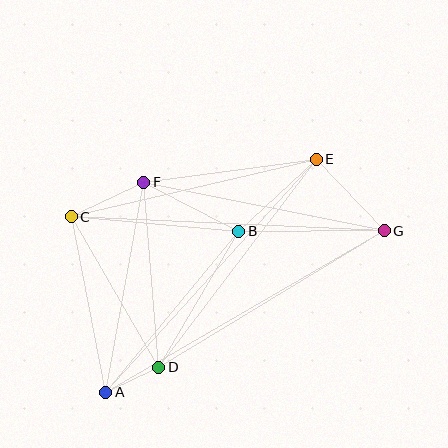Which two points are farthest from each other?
Points A and G are farthest from each other.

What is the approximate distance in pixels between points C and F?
The distance between C and F is approximately 80 pixels.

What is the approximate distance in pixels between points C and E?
The distance between C and E is approximately 252 pixels.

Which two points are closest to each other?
Points A and D are closest to each other.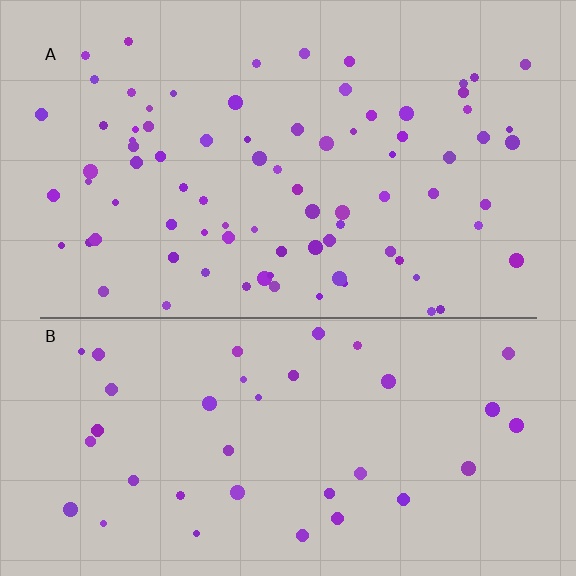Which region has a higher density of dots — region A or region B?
A (the top).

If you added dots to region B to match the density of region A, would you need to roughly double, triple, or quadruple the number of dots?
Approximately double.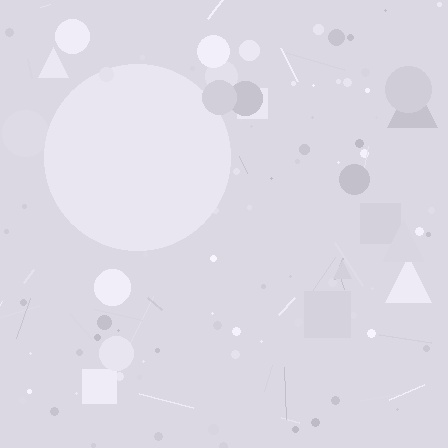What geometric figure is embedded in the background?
A circle is embedded in the background.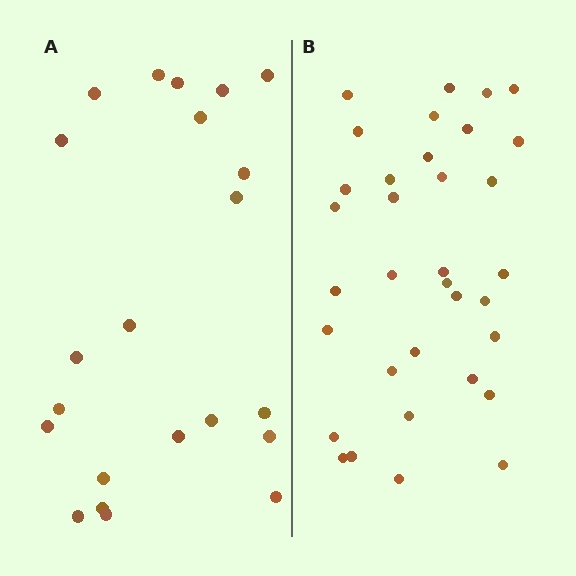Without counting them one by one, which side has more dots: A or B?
Region B (the right region) has more dots.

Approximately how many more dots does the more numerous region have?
Region B has roughly 12 or so more dots than region A.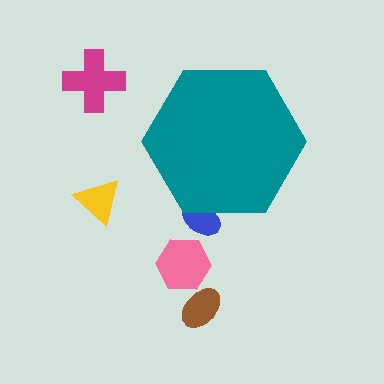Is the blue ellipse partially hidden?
Yes, the blue ellipse is partially hidden behind the teal hexagon.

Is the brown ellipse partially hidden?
No, the brown ellipse is fully visible.